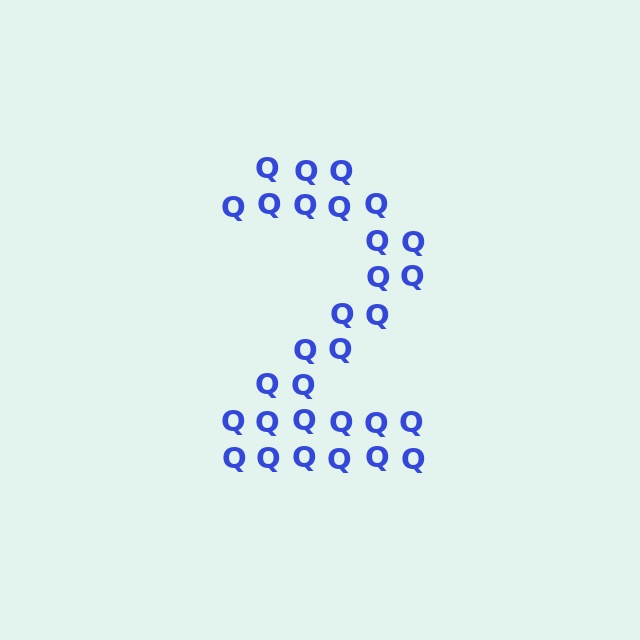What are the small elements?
The small elements are letter Q's.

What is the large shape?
The large shape is the digit 2.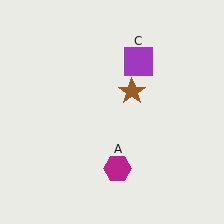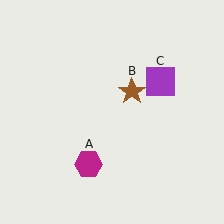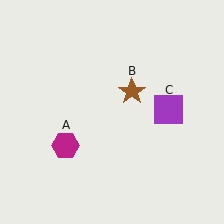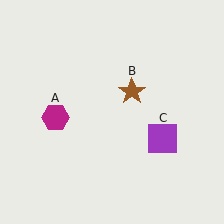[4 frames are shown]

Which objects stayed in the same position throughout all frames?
Brown star (object B) remained stationary.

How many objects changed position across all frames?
2 objects changed position: magenta hexagon (object A), purple square (object C).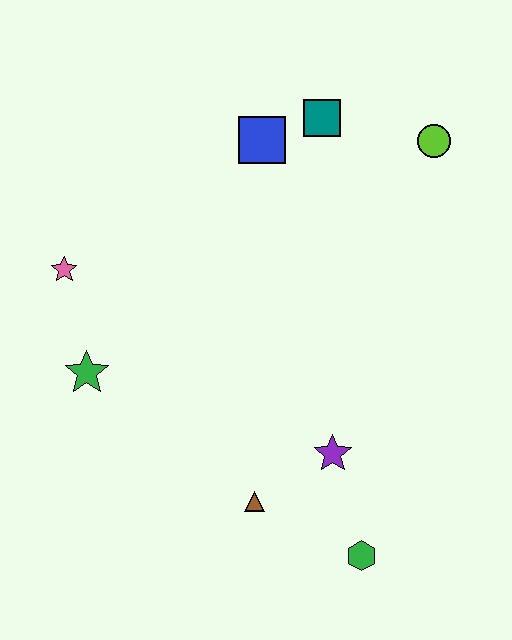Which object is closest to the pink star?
The green star is closest to the pink star.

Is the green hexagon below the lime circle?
Yes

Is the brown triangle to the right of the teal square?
No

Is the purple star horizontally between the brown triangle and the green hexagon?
Yes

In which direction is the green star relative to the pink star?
The green star is below the pink star.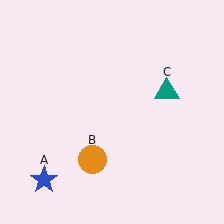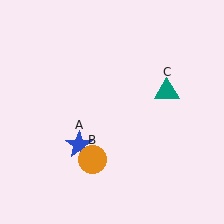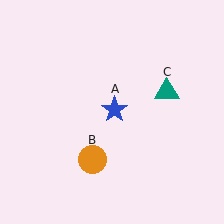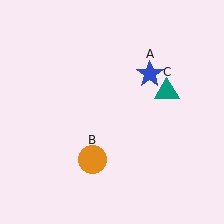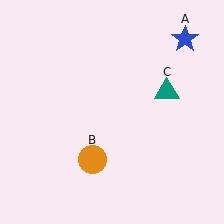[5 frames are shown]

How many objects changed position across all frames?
1 object changed position: blue star (object A).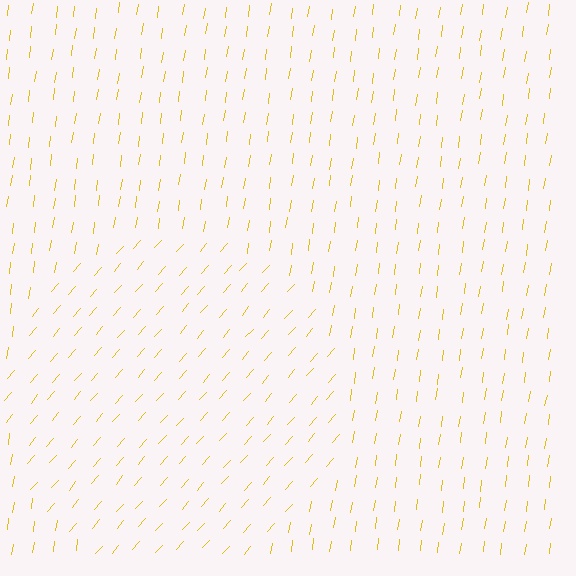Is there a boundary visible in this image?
Yes, there is a texture boundary formed by a change in line orientation.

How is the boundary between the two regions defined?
The boundary is defined purely by a change in line orientation (approximately 32 degrees difference). All lines are the same color and thickness.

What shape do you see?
I see a circle.